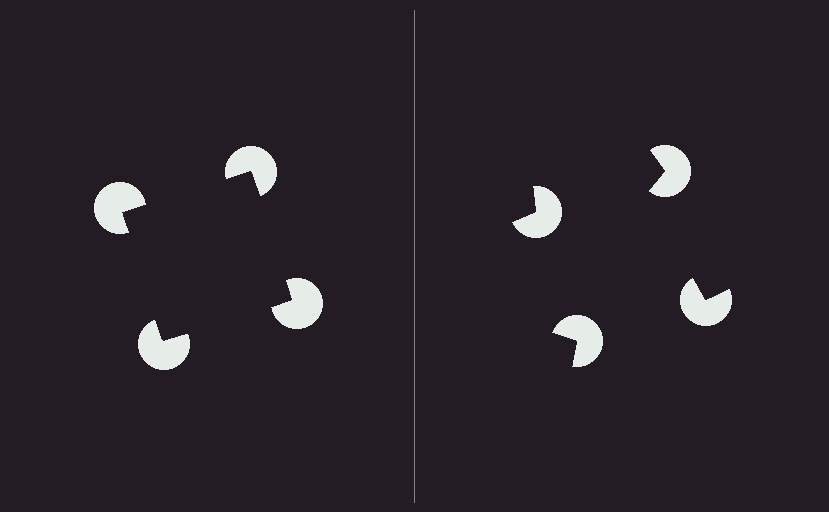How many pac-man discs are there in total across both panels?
8 — 4 on each side.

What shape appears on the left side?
An illusory square.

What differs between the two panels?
The pac-man discs are positioned identically on both sides; only the wedge orientations differ. On the left they align to a square; on the right they are misaligned.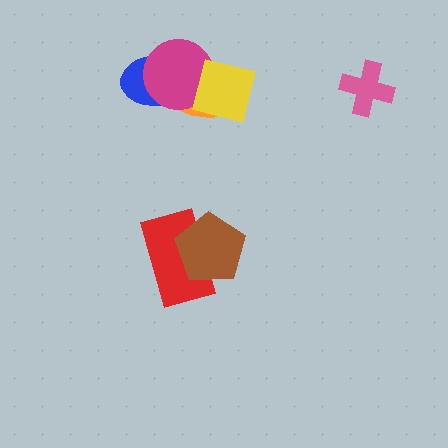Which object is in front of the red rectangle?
The brown pentagon is in front of the red rectangle.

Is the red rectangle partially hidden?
Yes, it is partially covered by another shape.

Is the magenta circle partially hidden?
Yes, it is partially covered by another shape.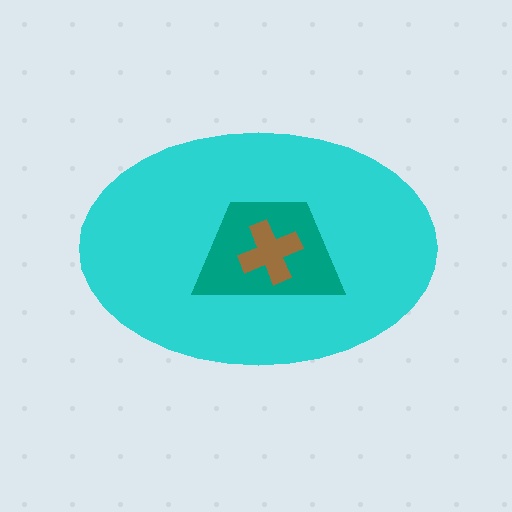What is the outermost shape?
The cyan ellipse.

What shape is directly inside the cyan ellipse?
The teal trapezoid.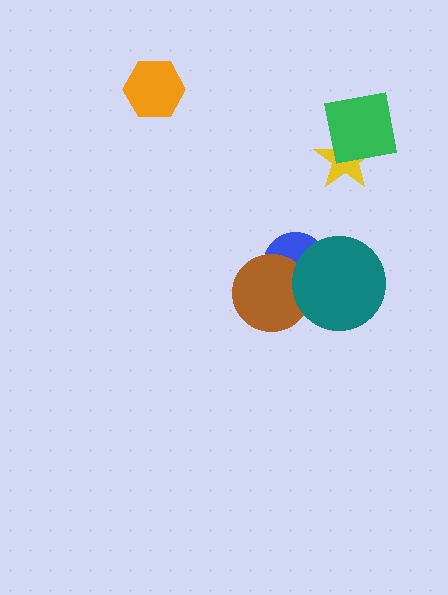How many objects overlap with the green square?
1 object overlaps with the green square.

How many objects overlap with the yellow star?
1 object overlaps with the yellow star.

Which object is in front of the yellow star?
The green square is in front of the yellow star.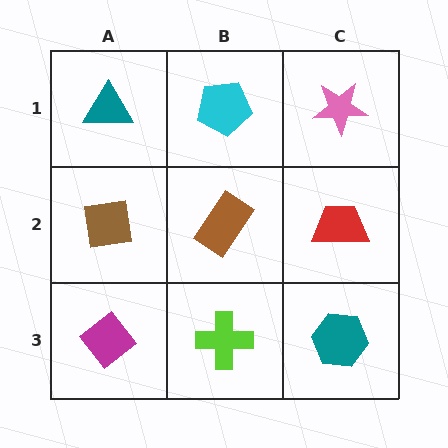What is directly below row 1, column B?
A brown rectangle.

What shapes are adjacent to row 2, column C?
A pink star (row 1, column C), a teal hexagon (row 3, column C), a brown rectangle (row 2, column B).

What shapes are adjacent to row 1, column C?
A red trapezoid (row 2, column C), a cyan pentagon (row 1, column B).